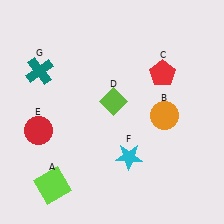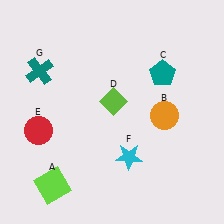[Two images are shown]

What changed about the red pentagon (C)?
In Image 1, C is red. In Image 2, it changed to teal.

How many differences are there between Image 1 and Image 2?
There is 1 difference between the two images.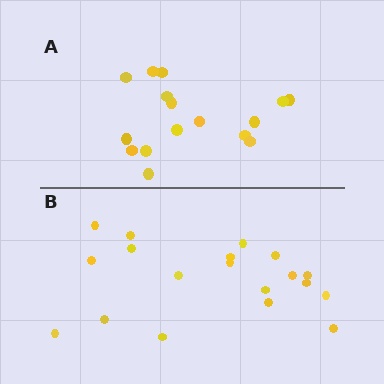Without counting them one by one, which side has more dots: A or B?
Region B (the bottom region) has more dots.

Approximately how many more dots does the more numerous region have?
Region B has just a few more — roughly 2 or 3 more dots than region A.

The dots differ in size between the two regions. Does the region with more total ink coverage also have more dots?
No. Region A has more total ink coverage because its dots are larger, but region B actually contains more individual dots. Total area can be misleading — the number of items is what matters here.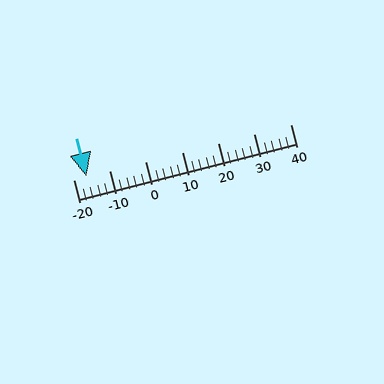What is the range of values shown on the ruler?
The ruler shows values from -20 to 40.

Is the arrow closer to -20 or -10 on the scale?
The arrow is closer to -20.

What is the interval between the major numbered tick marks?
The major tick marks are spaced 10 units apart.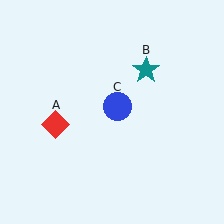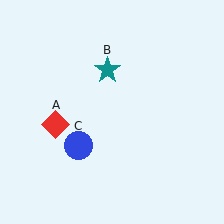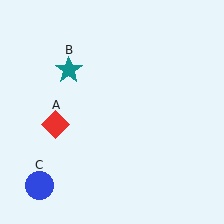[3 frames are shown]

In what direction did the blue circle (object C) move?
The blue circle (object C) moved down and to the left.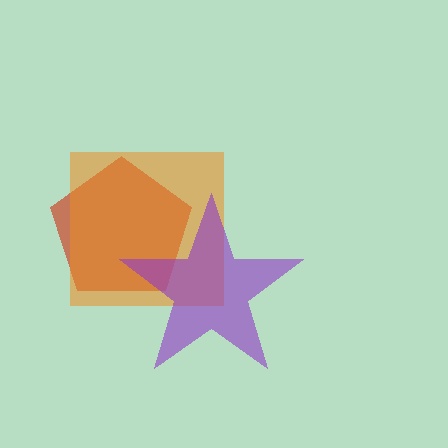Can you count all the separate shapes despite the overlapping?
Yes, there are 3 separate shapes.